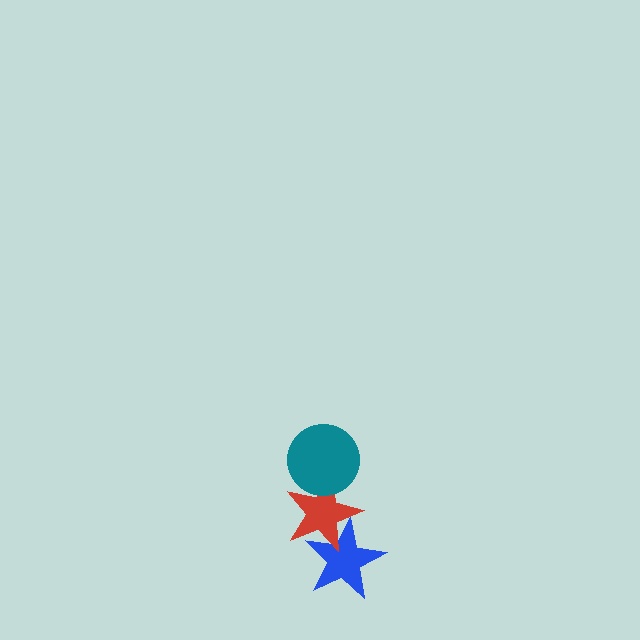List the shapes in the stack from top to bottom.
From top to bottom: the teal circle, the red star, the blue star.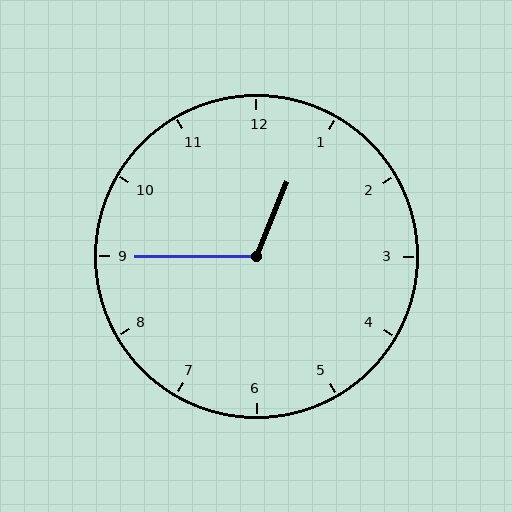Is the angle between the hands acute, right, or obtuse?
It is obtuse.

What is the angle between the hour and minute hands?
Approximately 112 degrees.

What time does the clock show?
12:45.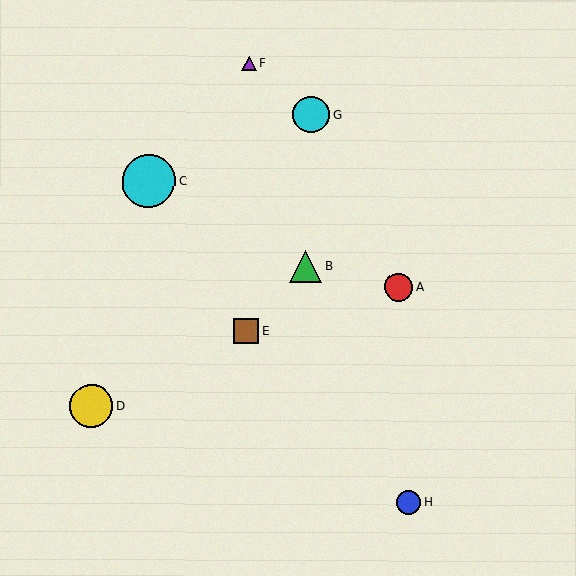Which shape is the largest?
The cyan circle (labeled C) is the largest.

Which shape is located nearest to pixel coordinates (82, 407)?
The yellow circle (labeled D) at (91, 406) is nearest to that location.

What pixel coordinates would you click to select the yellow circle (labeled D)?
Click at (91, 406) to select the yellow circle D.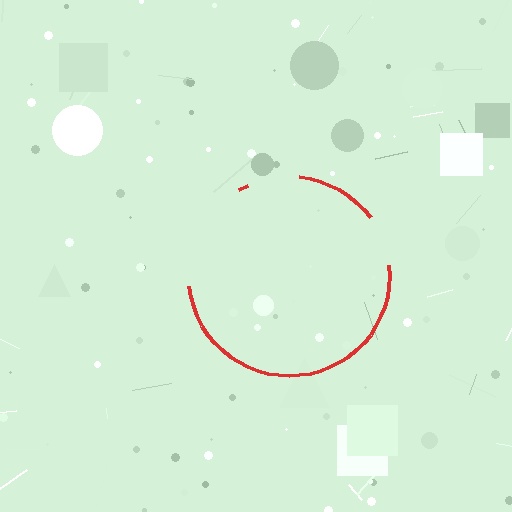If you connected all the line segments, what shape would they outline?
They would outline a circle.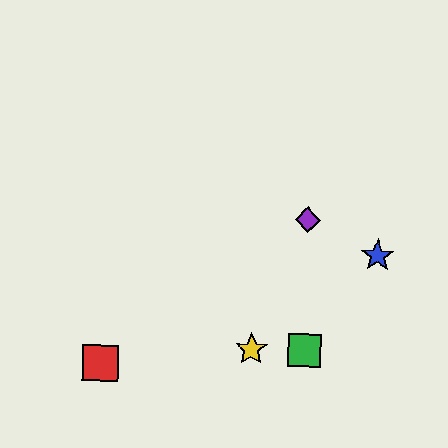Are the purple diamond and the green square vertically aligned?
Yes, both are at x≈308.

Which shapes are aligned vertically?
The green square, the purple diamond are aligned vertically.